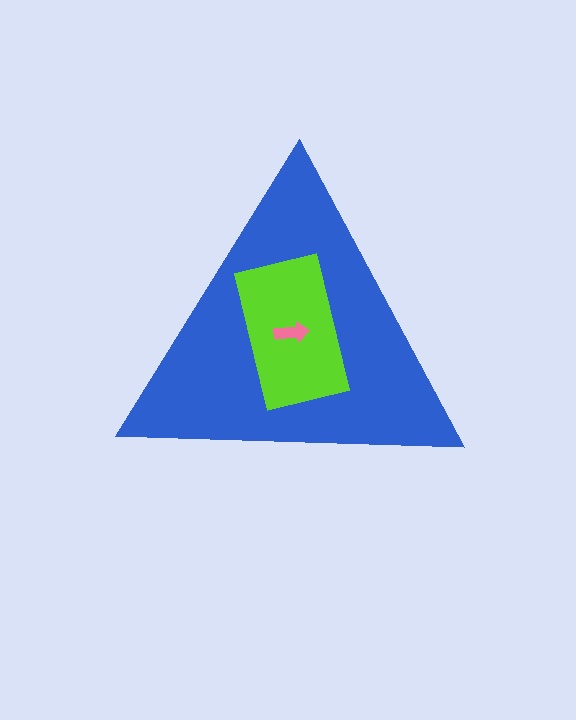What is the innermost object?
The pink arrow.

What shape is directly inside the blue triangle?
The lime rectangle.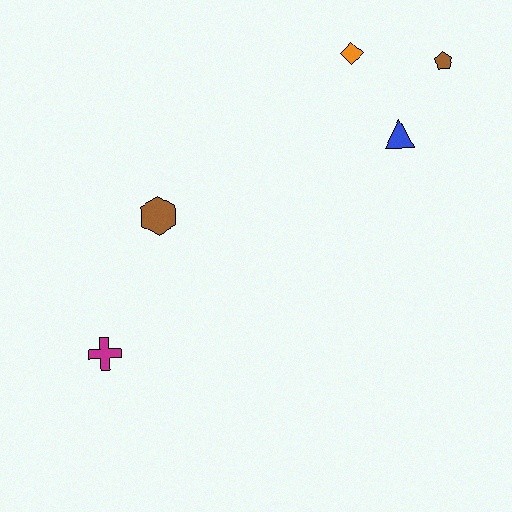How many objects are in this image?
There are 5 objects.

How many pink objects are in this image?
There are no pink objects.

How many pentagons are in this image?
There is 1 pentagon.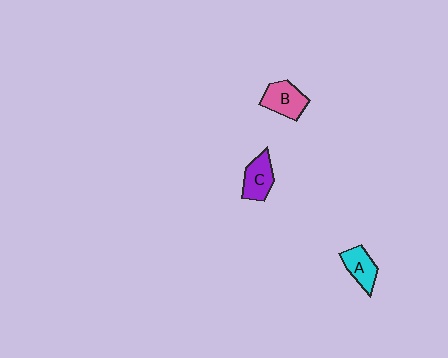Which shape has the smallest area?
Shape A (cyan).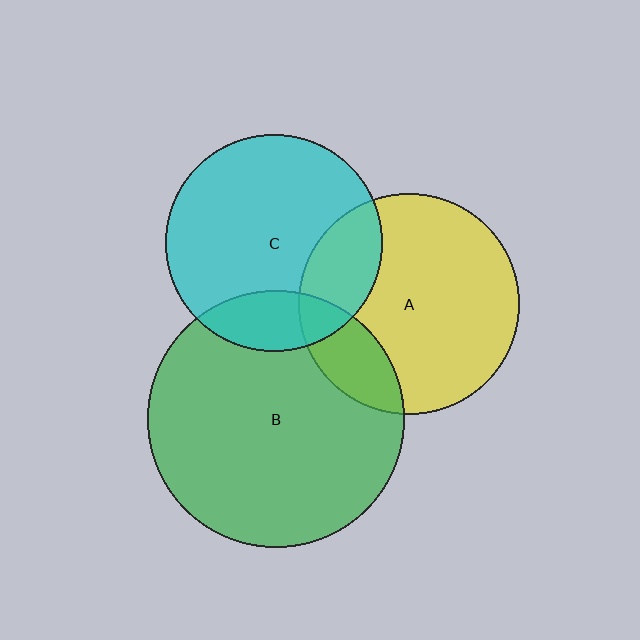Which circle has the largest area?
Circle B (green).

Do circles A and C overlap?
Yes.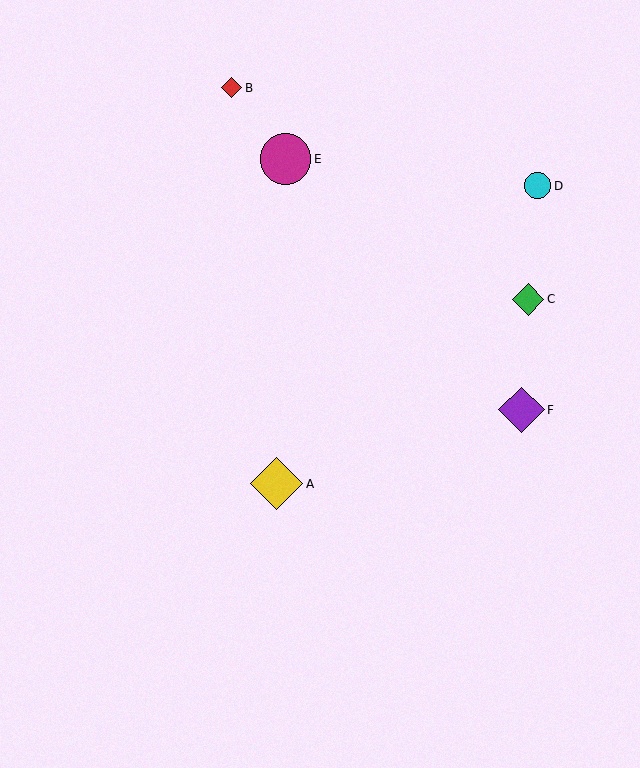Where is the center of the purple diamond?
The center of the purple diamond is at (522, 410).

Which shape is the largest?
The yellow diamond (labeled A) is the largest.